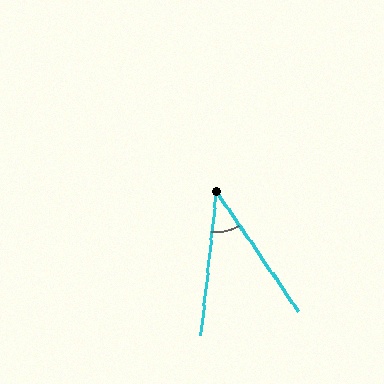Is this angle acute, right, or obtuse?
It is acute.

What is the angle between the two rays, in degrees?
Approximately 40 degrees.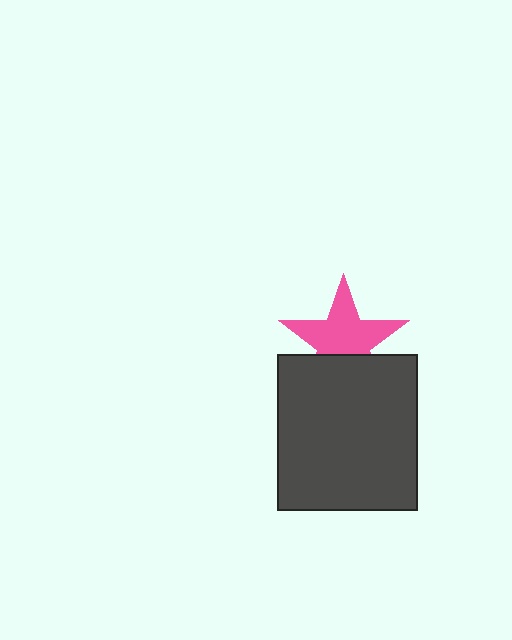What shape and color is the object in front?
The object in front is a dark gray rectangle.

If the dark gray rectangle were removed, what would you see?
You would see the complete pink star.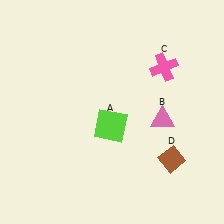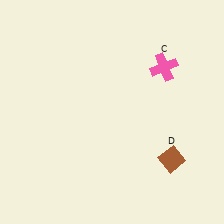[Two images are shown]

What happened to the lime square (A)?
The lime square (A) was removed in Image 2. It was in the bottom-left area of Image 1.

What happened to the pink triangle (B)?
The pink triangle (B) was removed in Image 2. It was in the bottom-right area of Image 1.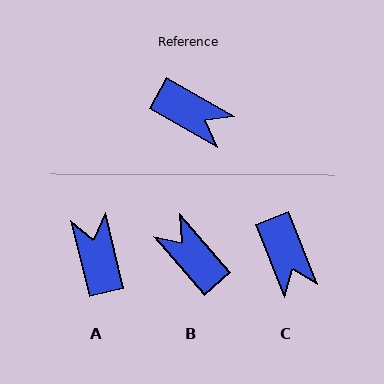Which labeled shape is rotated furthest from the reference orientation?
B, about 160 degrees away.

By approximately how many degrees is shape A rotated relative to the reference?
Approximately 133 degrees counter-clockwise.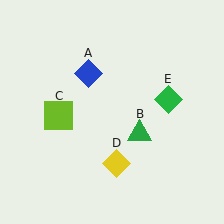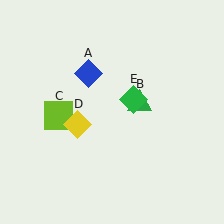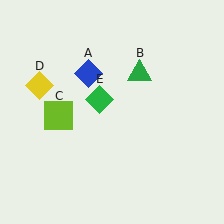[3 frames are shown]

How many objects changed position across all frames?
3 objects changed position: green triangle (object B), yellow diamond (object D), green diamond (object E).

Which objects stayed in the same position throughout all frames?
Blue diamond (object A) and lime square (object C) remained stationary.